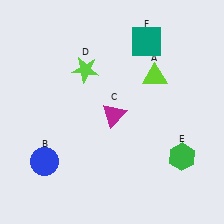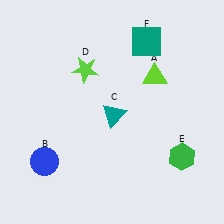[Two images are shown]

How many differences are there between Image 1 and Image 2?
There is 1 difference between the two images.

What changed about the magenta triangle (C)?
In Image 1, C is magenta. In Image 2, it changed to teal.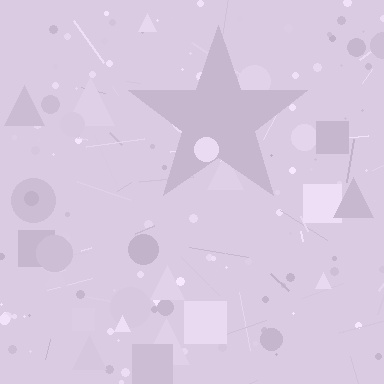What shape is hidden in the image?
A star is hidden in the image.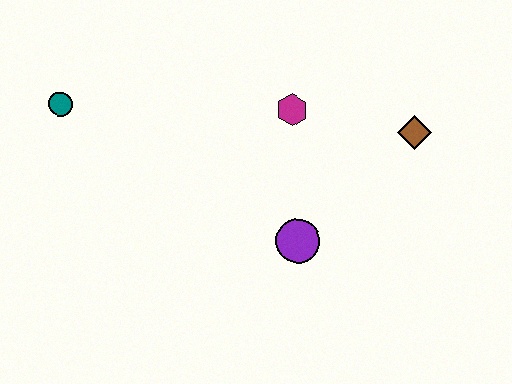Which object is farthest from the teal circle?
The brown diamond is farthest from the teal circle.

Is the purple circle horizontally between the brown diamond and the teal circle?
Yes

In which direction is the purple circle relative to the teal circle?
The purple circle is to the right of the teal circle.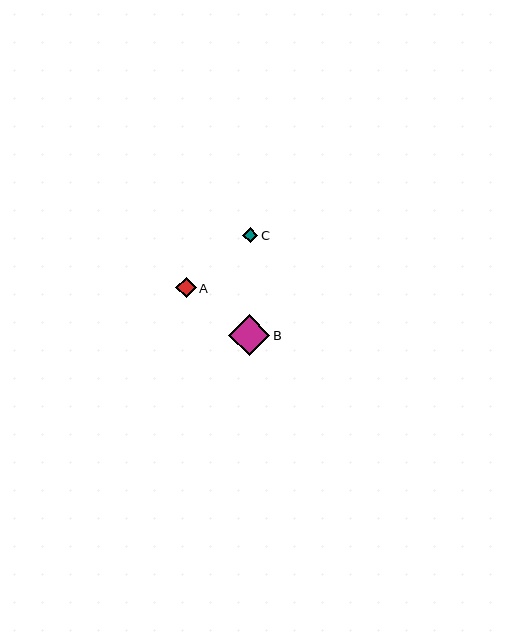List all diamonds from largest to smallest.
From largest to smallest: B, A, C.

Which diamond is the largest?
Diamond B is the largest with a size of approximately 41 pixels.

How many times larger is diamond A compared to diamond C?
Diamond A is approximately 1.3 times the size of diamond C.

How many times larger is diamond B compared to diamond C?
Diamond B is approximately 2.7 times the size of diamond C.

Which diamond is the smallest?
Diamond C is the smallest with a size of approximately 15 pixels.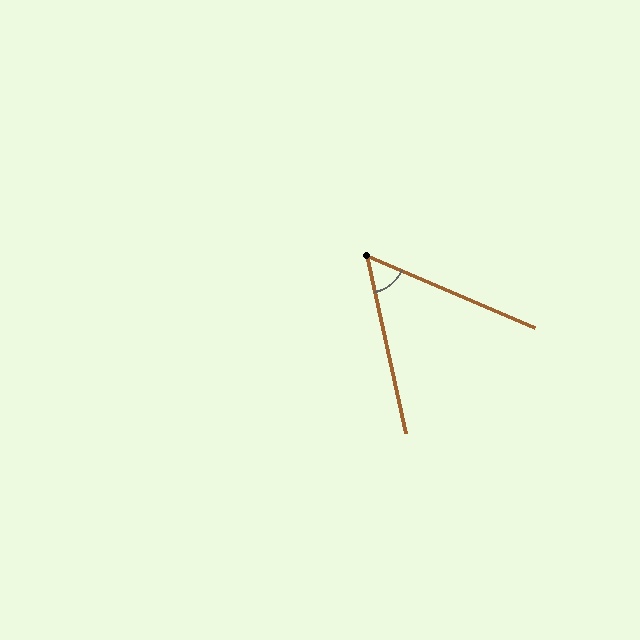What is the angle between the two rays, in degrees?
Approximately 55 degrees.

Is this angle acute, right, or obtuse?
It is acute.